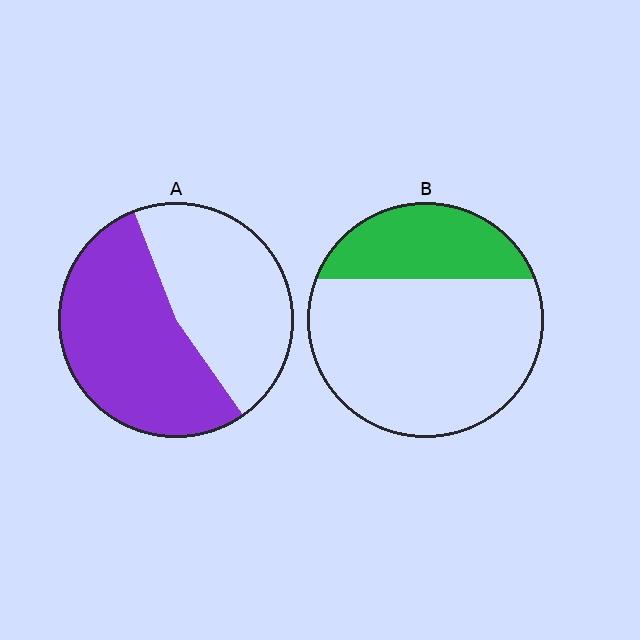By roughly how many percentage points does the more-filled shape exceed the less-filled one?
By roughly 25 percentage points (A over B).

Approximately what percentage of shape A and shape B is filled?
A is approximately 55% and B is approximately 30%.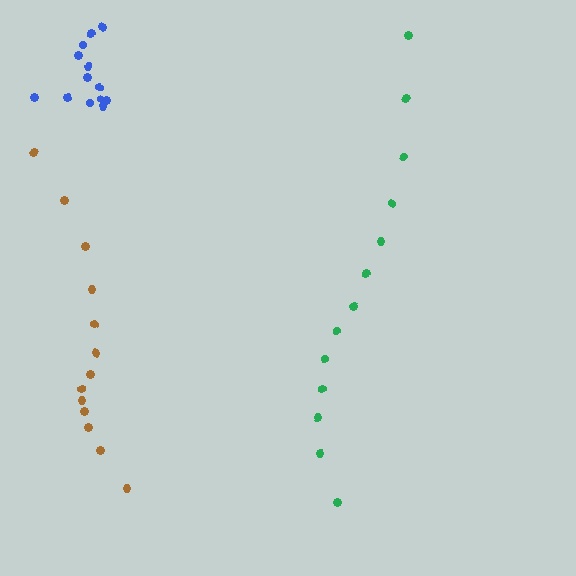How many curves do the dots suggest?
There are 3 distinct paths.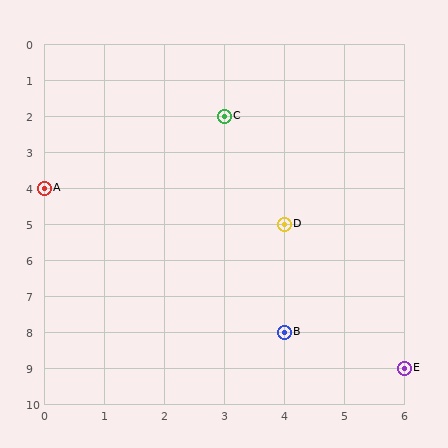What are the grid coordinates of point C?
Point C is at grid coordinates (3, 2).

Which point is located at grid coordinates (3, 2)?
Point C is at (3, 2).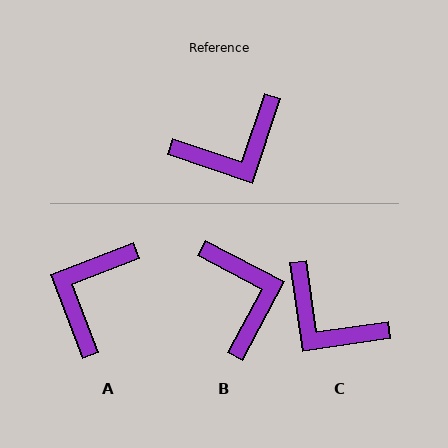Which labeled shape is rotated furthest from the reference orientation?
A, about 140 degrees away.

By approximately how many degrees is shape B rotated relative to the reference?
Approximately 81 degrees counter-clockwise.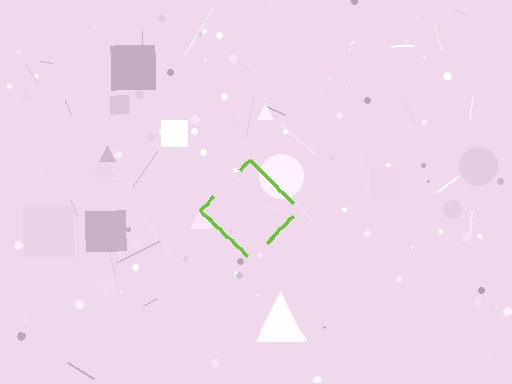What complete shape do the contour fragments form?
The contour fragments form a diamond.